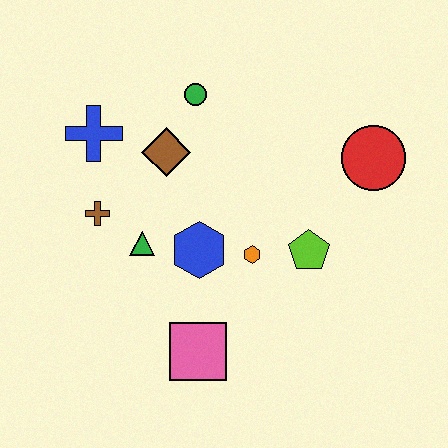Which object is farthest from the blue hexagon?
The red circle is farthest from the blue hexagon.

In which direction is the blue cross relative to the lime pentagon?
The blue cross is to the left of the lime pentagon.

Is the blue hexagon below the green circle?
Yes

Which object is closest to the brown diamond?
The green circle is closest to the brown diamond.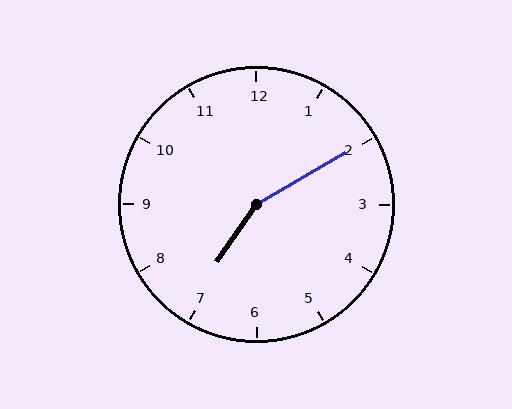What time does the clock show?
7:10.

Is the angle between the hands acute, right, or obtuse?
It is obtuse.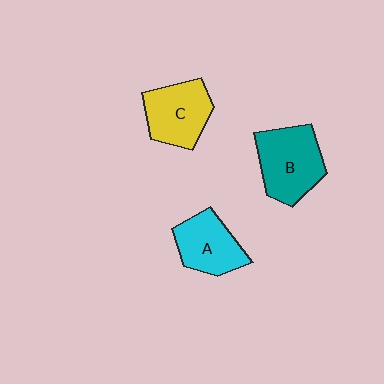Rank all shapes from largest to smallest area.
From largest to smallest: B (teal), C (yellow), A (cyan).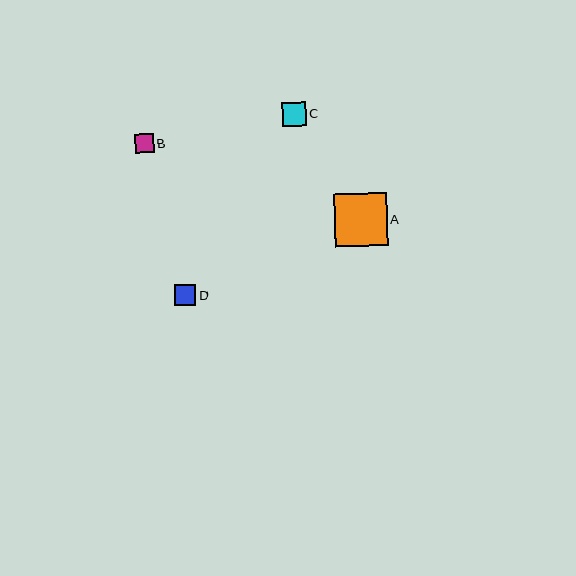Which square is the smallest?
Square B is the smallest with a size of approximately 19 pixels.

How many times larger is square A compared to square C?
Square A is approximately 2.2 times the size of square C.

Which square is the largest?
Square A is the largest with a size of approximately 53 pixels.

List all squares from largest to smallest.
From largest to smallest: A, C, D, B.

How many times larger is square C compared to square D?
Square C is approximately 1.1 times the size of square D.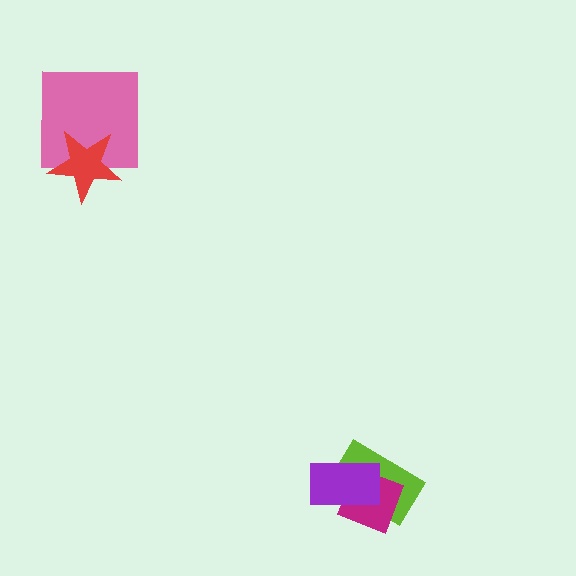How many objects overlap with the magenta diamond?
2 objects overlap with the magenta diamond.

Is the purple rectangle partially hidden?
No, no other shape covers it.